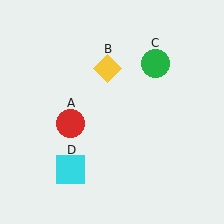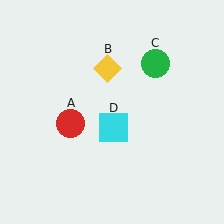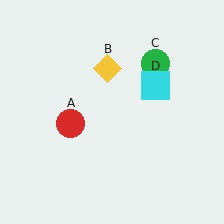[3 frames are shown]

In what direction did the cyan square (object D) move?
The cyan square (object D) moved up and to the right.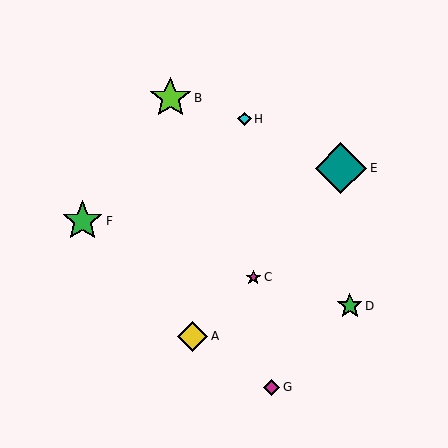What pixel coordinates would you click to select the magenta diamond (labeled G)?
Click at (272, 387) to select the magenta diamond G.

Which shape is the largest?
The teal diamond (labeled E) is the largest.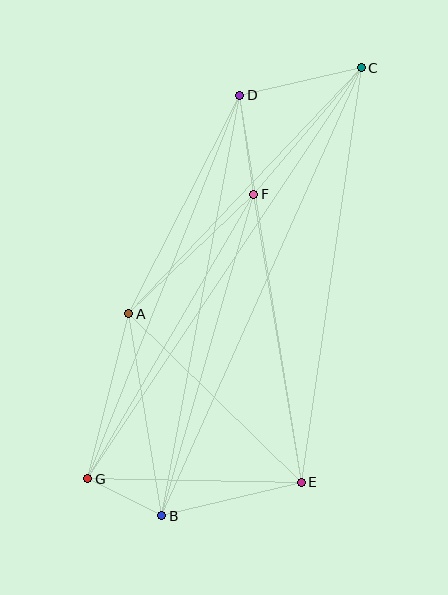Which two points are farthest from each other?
Points C and G are farthest from each other.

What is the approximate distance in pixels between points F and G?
The distance between F and G is approximately 330 pixels.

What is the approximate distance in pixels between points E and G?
The distance between E and G is approximately 213 pixels.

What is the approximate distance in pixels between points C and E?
The distance between C and E is approximately 419 pixels.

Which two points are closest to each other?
Points B and G are closest to each other.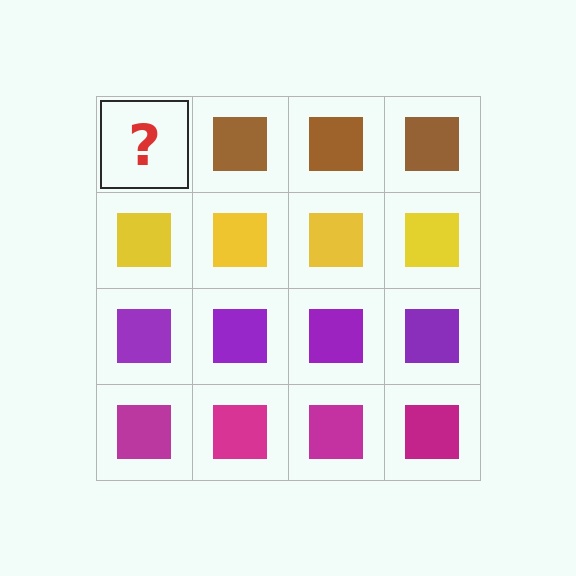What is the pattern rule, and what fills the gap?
The rule is that each row has a consistent color. The gap should be filled with a brown square.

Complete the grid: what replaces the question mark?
The question mark should be replaced with a brown square.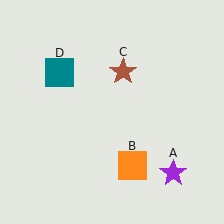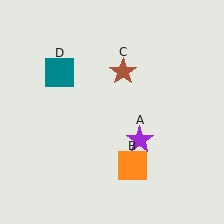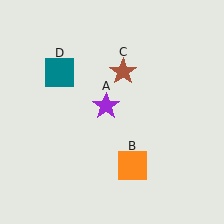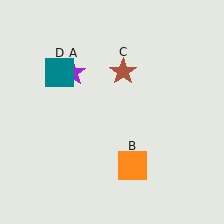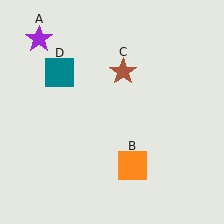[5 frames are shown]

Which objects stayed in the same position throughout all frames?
Orange square (object B) and brown star (object C) and teal square (object D) remained stationary.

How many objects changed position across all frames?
1 object changed position: purple star (object A).